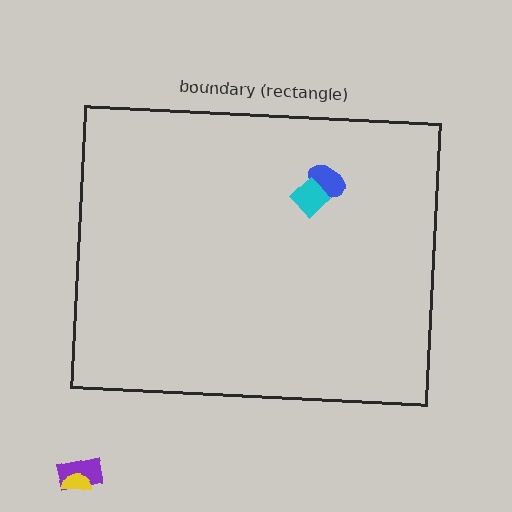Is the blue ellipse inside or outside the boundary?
Inside.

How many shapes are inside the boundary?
2 inside, 2 outside.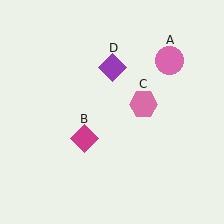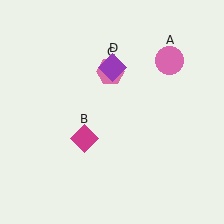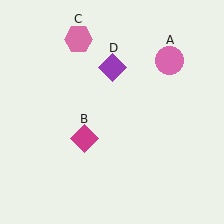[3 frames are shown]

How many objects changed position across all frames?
1 object changed position: pink hexagon (object C).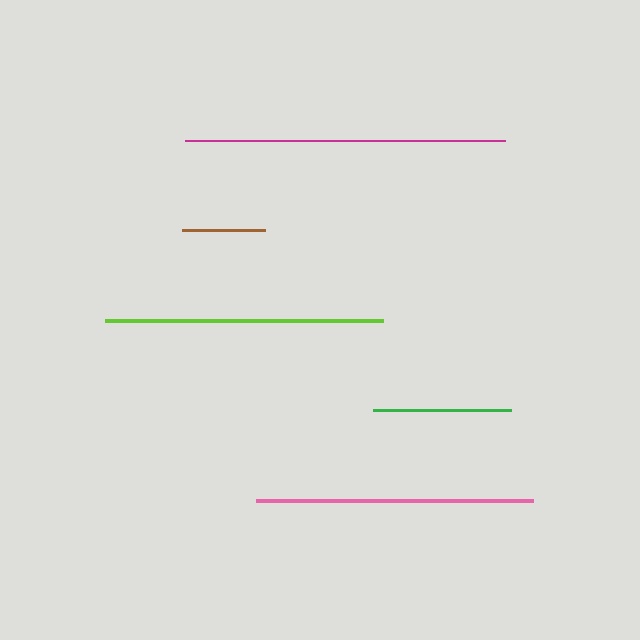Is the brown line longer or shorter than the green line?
The green line is longer than the brown line.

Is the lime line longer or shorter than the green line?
The lime line is longer than the green line.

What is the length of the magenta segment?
The magenta segment is approximately 321 pixels long.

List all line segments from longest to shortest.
From longest to shortest: magenta, lime, pink, green, brown.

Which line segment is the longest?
The magenta line is the longest at approximately 321 pixels.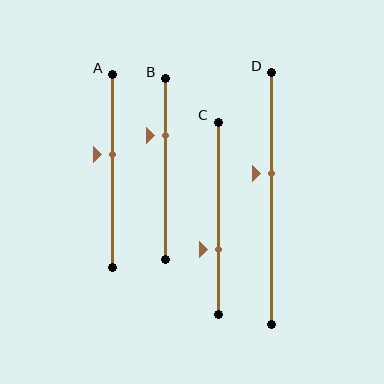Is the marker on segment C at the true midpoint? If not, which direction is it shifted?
No, the marker on segment C is shifted downward by about 16% of the segment length.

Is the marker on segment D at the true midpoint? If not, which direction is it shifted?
No, the marker on segment D is shifted upward by about 10% of the segment length.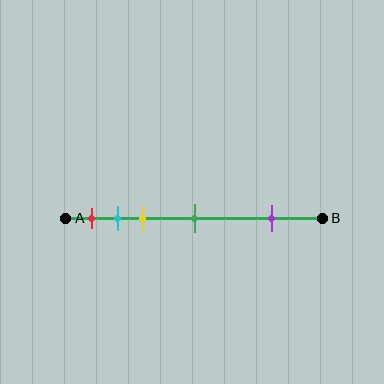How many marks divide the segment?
There are 5 marks dividing the segment.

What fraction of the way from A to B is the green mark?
The green mark is approximately 50% (0.5) of the way from A to B.